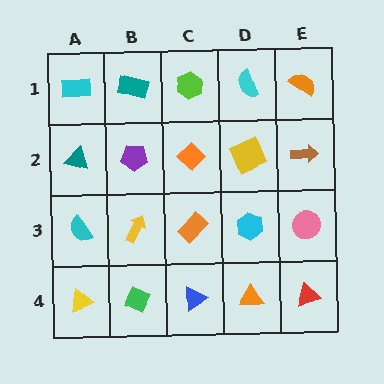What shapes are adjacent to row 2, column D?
A cyan semicircle (row 1, column D), a cyan hexagon (row 3, column D), an orange diamond (row 2, column C), a brown arrow (row 2, column E).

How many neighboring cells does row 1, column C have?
3.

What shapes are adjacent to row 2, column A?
A cyan rectangle (row 1, column A), a cyan semicircle (row 3, column A), a purple pentagon (row 2, column B).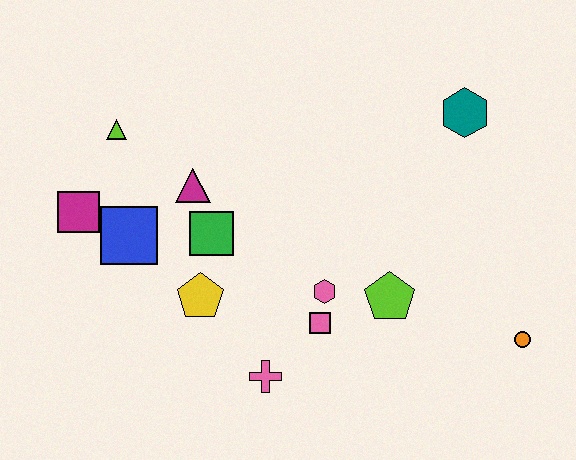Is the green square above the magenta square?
No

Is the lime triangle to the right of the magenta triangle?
No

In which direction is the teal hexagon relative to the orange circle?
The teal hexagon is above the orange circle.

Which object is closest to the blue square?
The magenta square is closest to the blue square.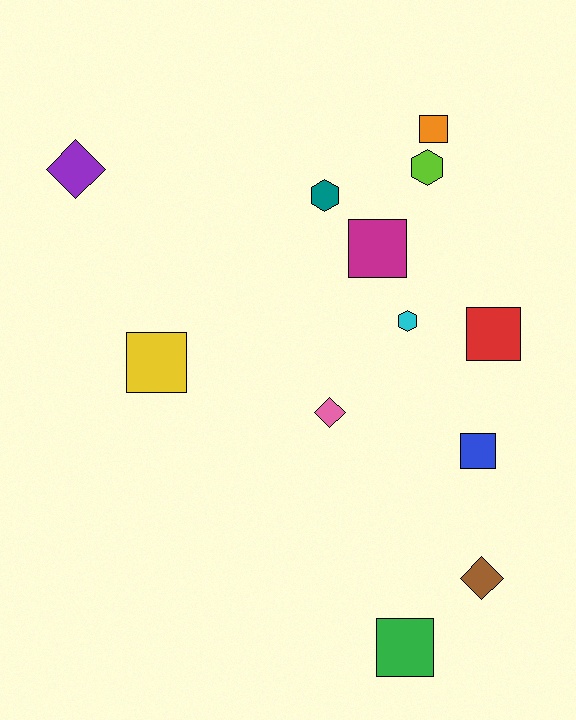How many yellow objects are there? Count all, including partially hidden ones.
There is 1 yellow object.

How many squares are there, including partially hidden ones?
There are 6 squares.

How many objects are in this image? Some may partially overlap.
There are 12 objects.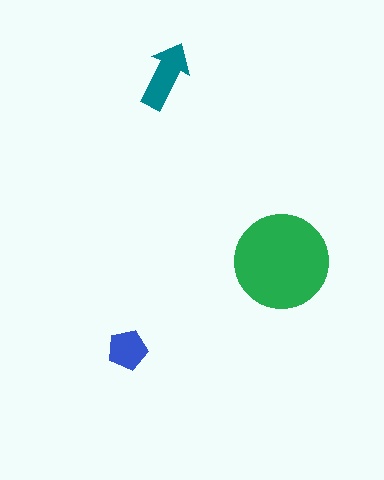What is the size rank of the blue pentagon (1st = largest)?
3rd.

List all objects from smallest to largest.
The blue pentagon, the teal arrow, the green circle.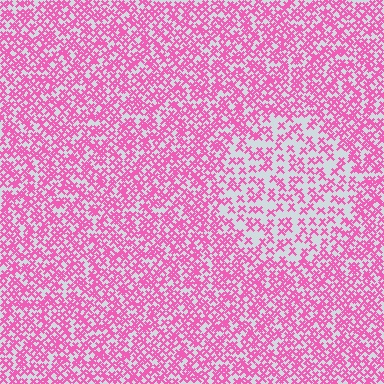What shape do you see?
I see a circle.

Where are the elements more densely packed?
The elements are more densely packed outside the circle boundary.